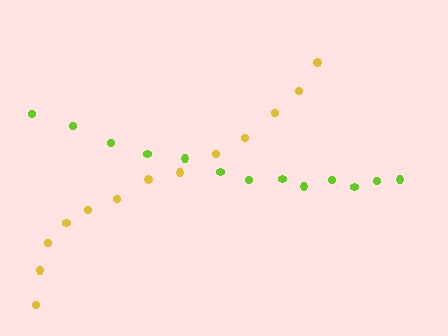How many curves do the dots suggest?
There are 2 distinct paths.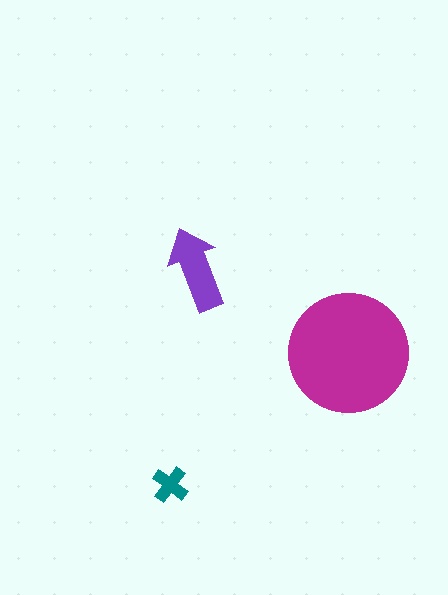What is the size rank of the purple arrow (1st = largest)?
2nd.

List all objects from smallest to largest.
The teal cross, the purple arrow, the magenta circle.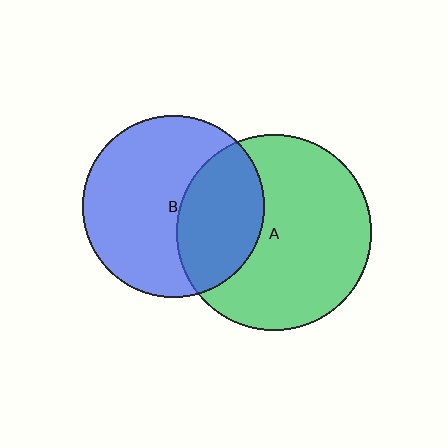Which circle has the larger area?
Circle A (green).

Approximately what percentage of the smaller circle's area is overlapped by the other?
Approximately 35%.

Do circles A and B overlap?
Yes.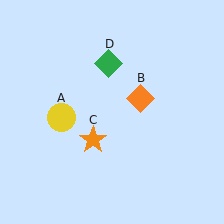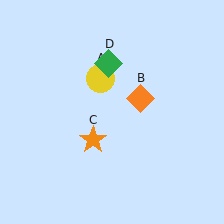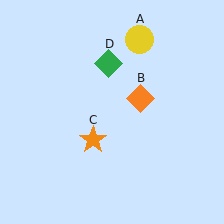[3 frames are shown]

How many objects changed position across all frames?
1 object changed position: yellow circle (object A).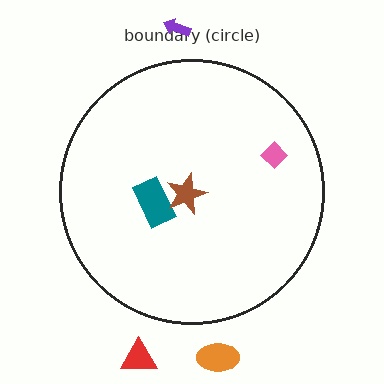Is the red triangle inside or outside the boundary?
Outside.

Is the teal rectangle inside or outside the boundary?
Inside.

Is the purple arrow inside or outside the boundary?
Outside.